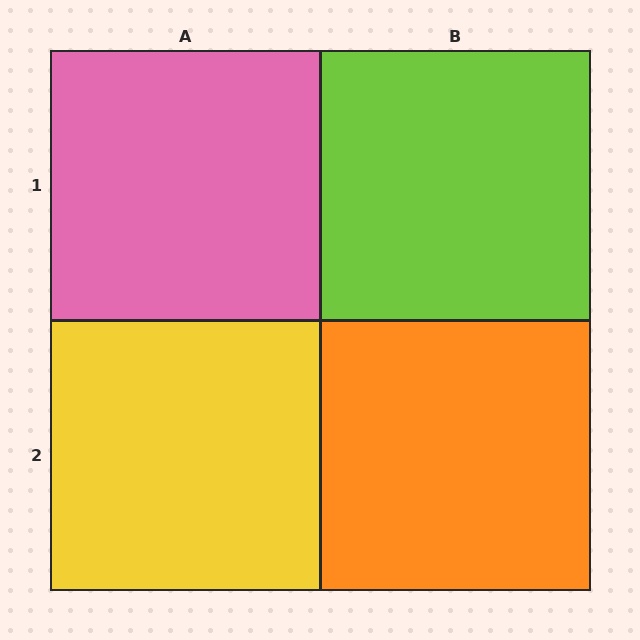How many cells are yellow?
1 cell is yellow.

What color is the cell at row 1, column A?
Pink.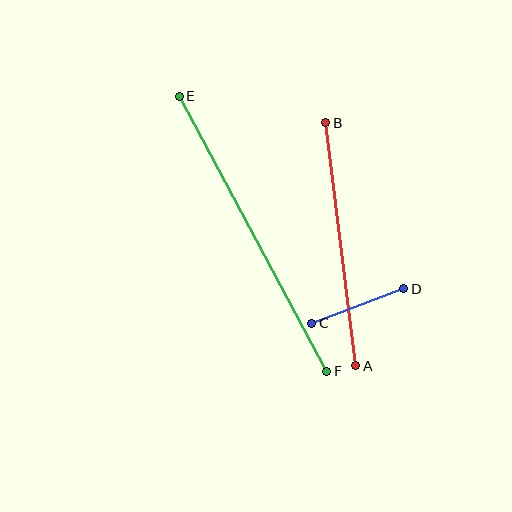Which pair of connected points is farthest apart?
Points E and F are farthest apart.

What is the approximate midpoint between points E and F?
The midpoint is at approximately (253, 234) pixels.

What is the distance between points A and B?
The distance is approximately 245 pixels.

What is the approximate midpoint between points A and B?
The midpoint is at approximately (341, 244) pixels.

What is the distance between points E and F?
The distance is approximately 312 pixels.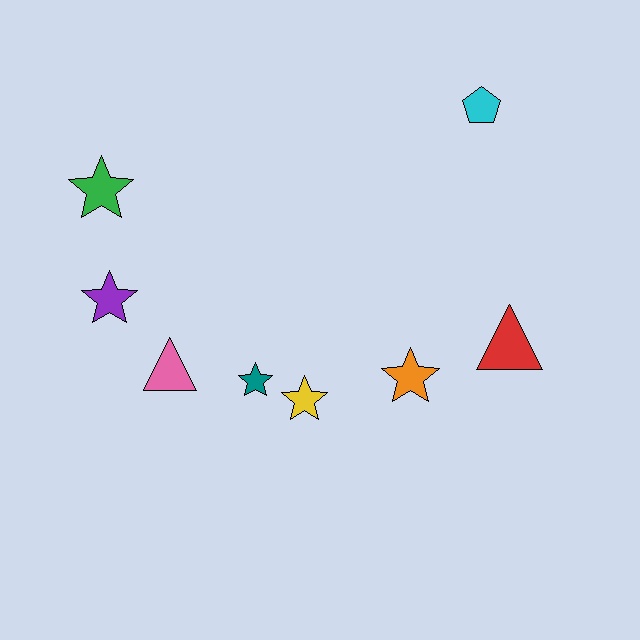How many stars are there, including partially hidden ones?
There are 5 stars.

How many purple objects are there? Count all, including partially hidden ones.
There is 1 purple object.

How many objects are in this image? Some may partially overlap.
There are 8 objects.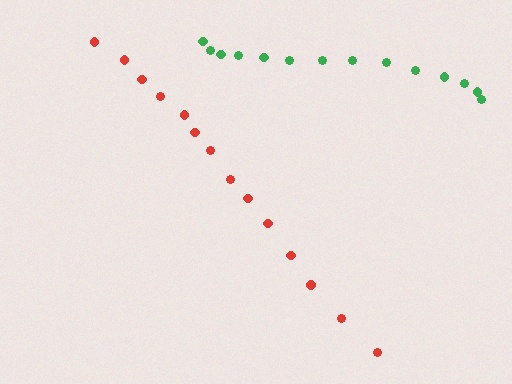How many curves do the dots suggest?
There are 2 distinct paths.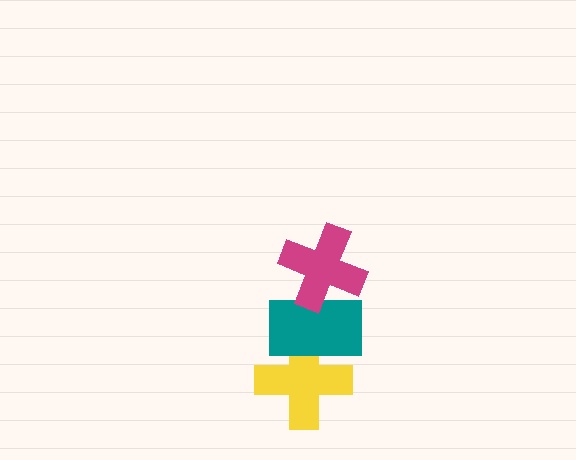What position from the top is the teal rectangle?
The teal rectangle is 2nd from the top.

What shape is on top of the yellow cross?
The teal rectangle is on top of the yellow cross.